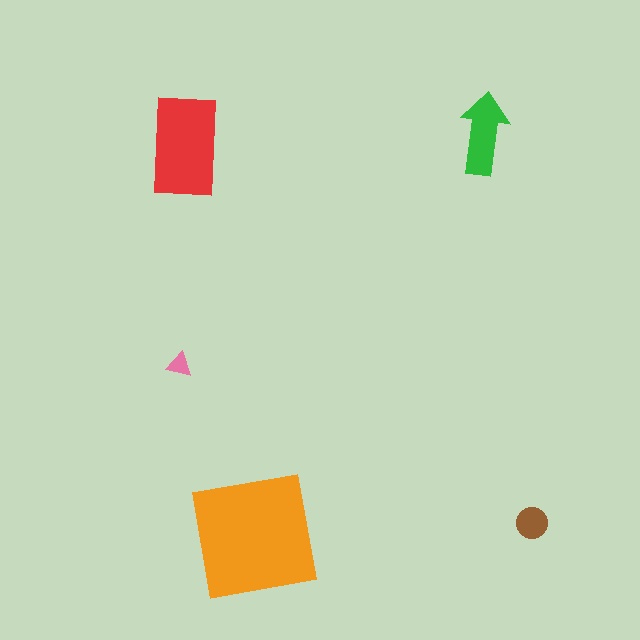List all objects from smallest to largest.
The pink triangle, the brown circle, the green arrow, the red rectangle, the orange square.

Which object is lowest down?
The orange square is bottommost.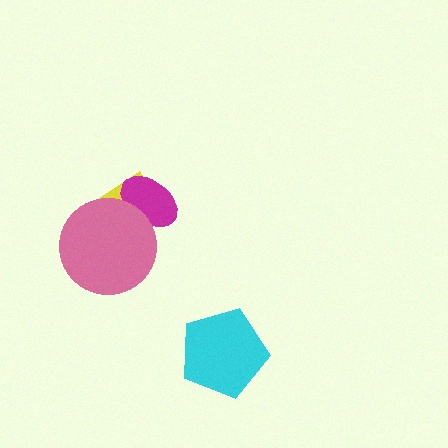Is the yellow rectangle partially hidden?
Yes, it is partially covered by another shape.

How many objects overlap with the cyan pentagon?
0 objects overlap with the cyan pentagon.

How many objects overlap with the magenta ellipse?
2 objects overlap with the magenta ellipse.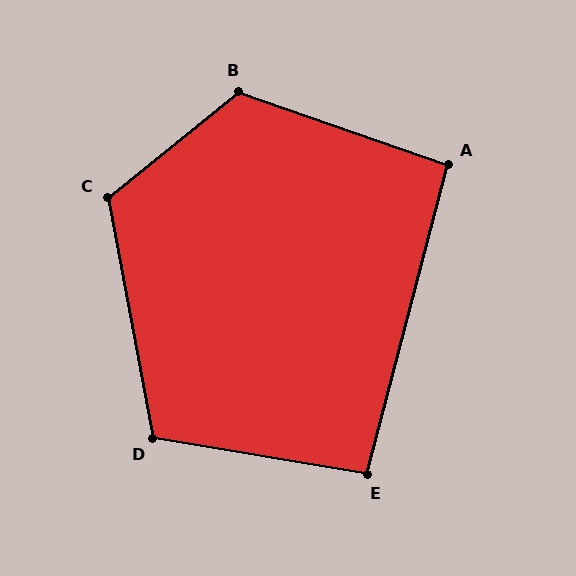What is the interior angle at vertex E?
Approximately 95 degrees (obtuse).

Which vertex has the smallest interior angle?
A, at approximately 94 degrees.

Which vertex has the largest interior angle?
B, at approximately 122 degrees.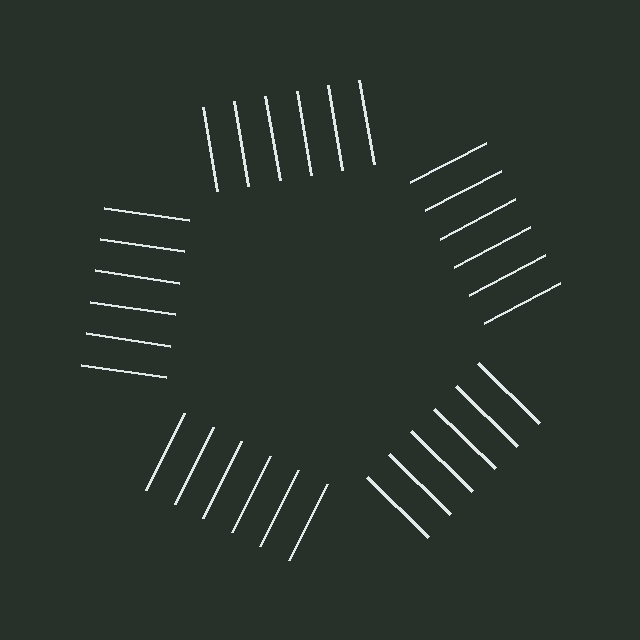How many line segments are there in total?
30 — 6 along each of the 5 edges.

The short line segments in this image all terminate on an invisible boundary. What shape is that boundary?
An illusory pentagon — the line segments terminate on its edges but no continuous stroke is drawn.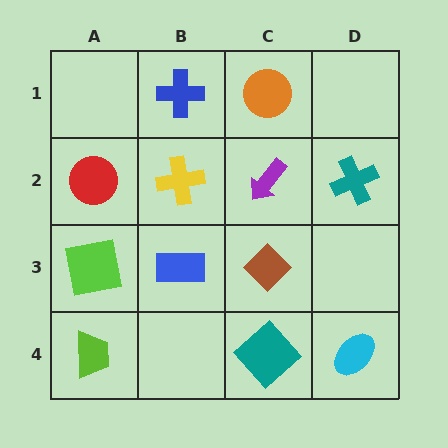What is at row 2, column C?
A purple arrow.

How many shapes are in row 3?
3 shapes.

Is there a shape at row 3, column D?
No, that cell is empty.